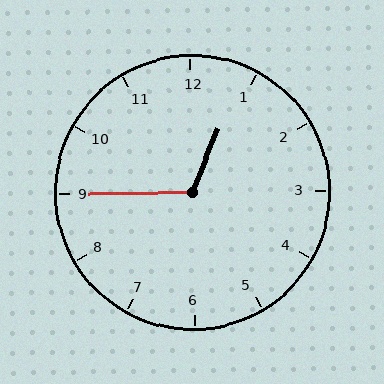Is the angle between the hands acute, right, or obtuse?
It is obtuse.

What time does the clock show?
12:45.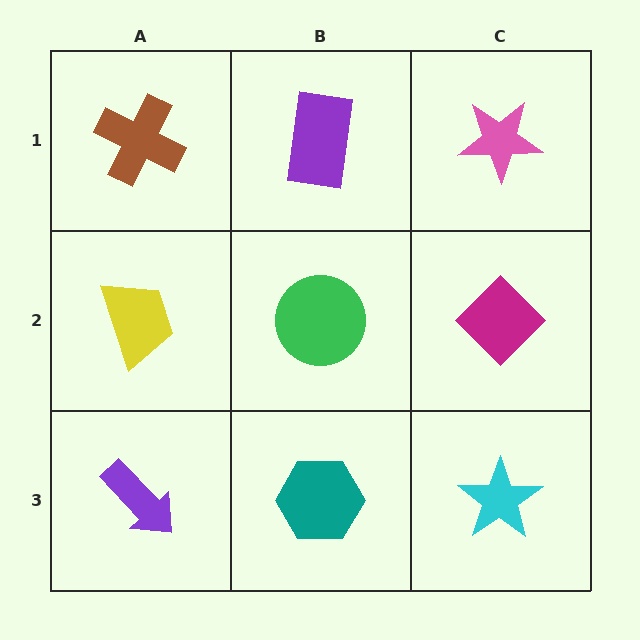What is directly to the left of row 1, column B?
A brown cross.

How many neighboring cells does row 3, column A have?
2.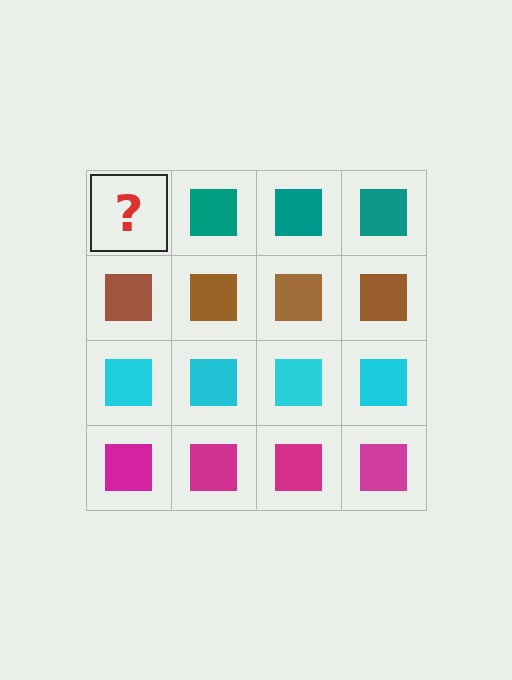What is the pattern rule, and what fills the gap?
The rule is that each row has a consistent color. The gap should be filled with a teal square.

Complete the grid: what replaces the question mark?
The question mark should be replaced with a teal square.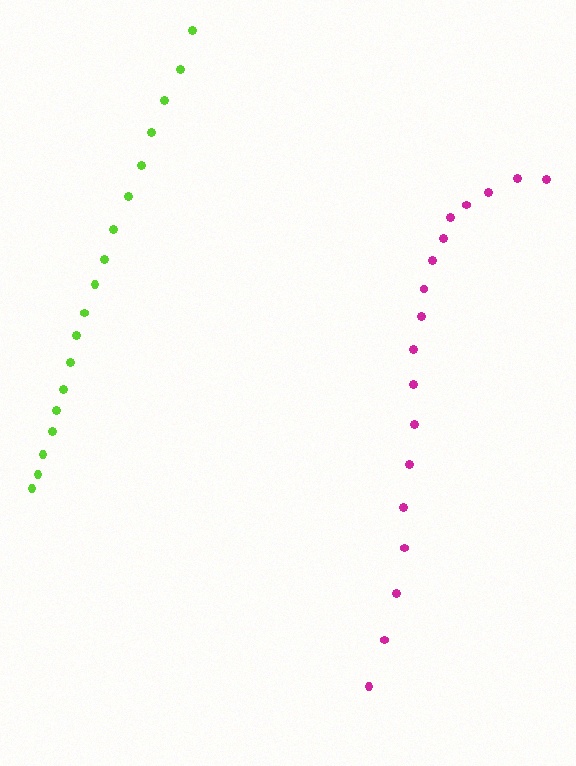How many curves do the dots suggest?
There are 2 distinct paths.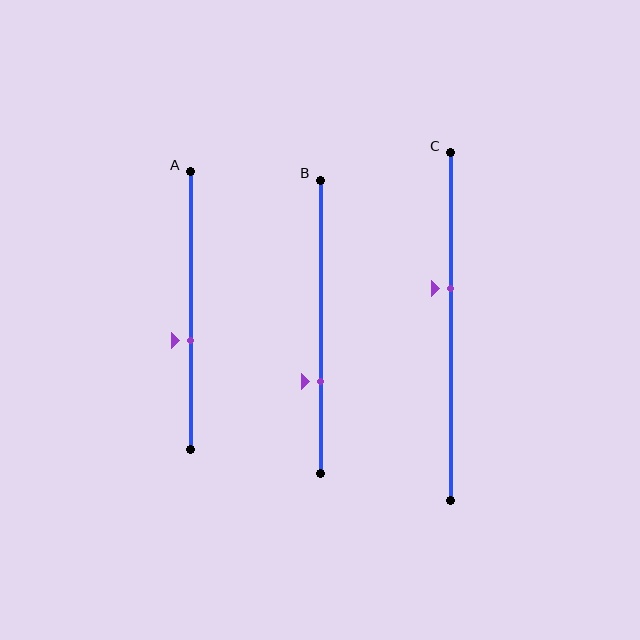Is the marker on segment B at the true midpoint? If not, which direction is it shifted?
No, the marker on segment B is shifted downward by about 18% of the segment length.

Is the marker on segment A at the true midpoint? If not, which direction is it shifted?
No, the marker on segment A is shifted downward by about 11% of the segment length.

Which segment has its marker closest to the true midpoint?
Segment A has its marker closest to the true midpoint.